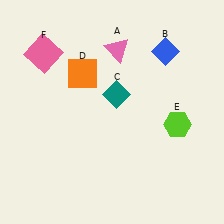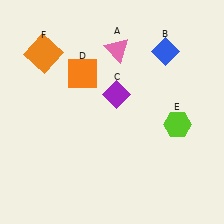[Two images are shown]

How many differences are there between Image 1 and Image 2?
There are 2 differences between the two images.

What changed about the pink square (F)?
In Image 1, F is pink. In Image 2, it changed to orange.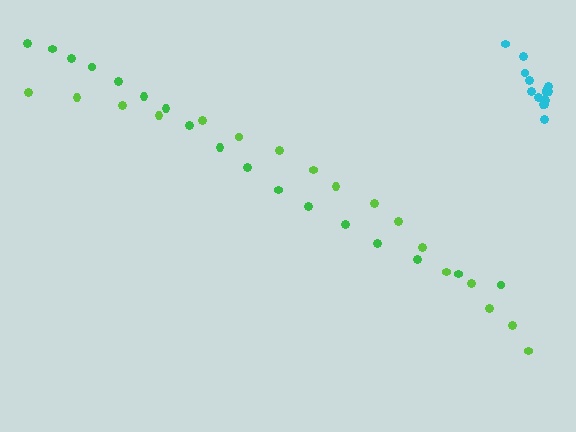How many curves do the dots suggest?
There are 3 distinct paths.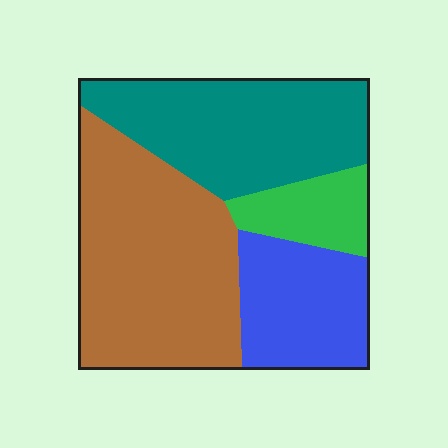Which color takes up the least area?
Green, at roughly 10%.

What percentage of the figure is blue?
Blue covers 19% of the figure.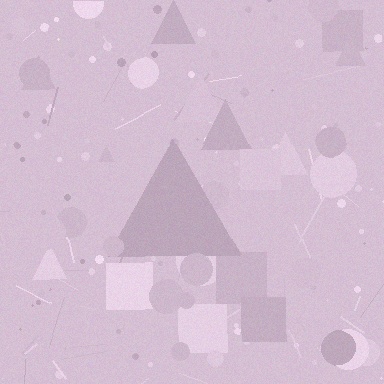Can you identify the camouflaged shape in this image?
The camouflaged shape is a triangle.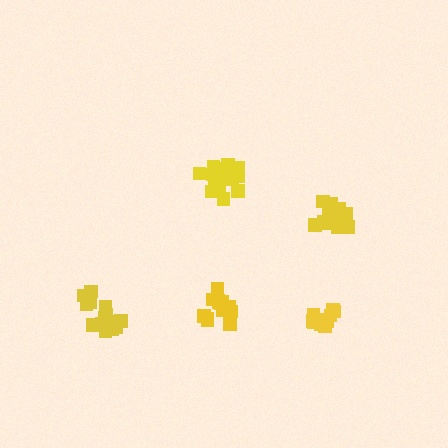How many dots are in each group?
Group 1: 16 dots, Group 2: 15 dots, Group 3: 16 dots, Group 4: 12 dots, Group 5: 14 dots (73 total).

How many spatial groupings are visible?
There are 5 spatial groupings.